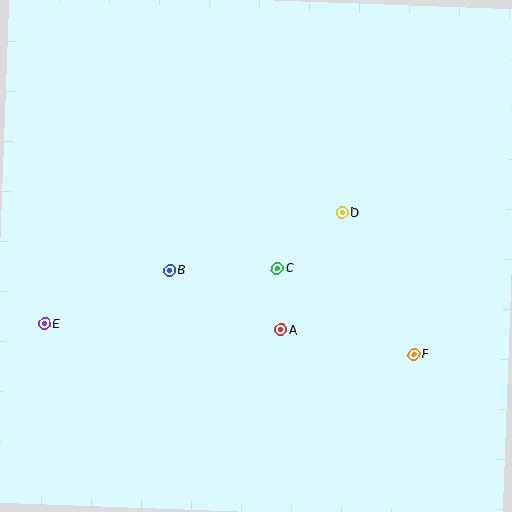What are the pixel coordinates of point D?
Point D is at (342, 212).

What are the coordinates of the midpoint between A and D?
The midpoint between A and D is at (311, 271).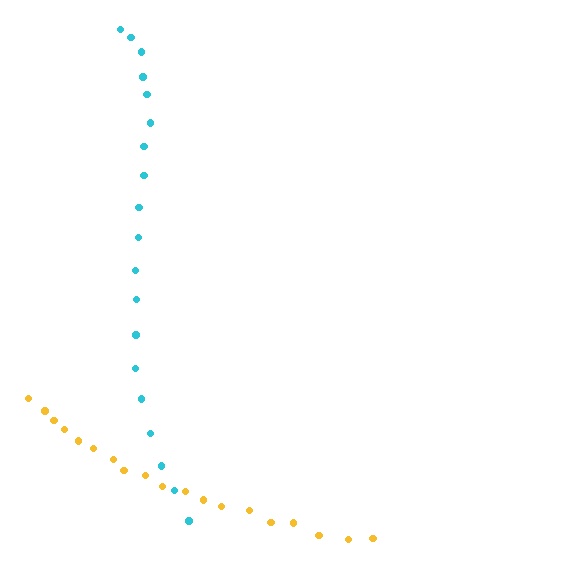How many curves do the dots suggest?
There are 2 distinct paths.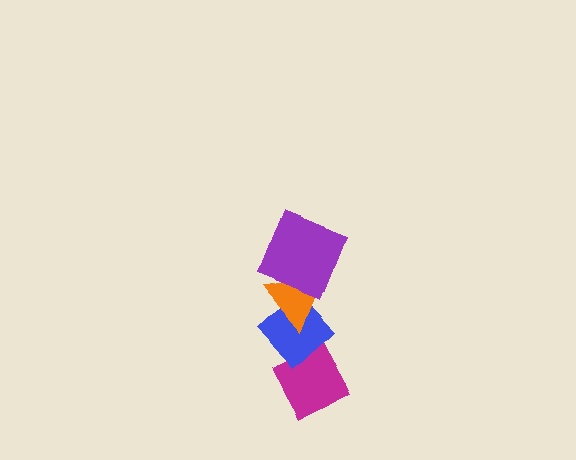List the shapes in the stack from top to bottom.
From top to bottom: the purple square, the orange triangle, the blue diamond, the magenta diamond.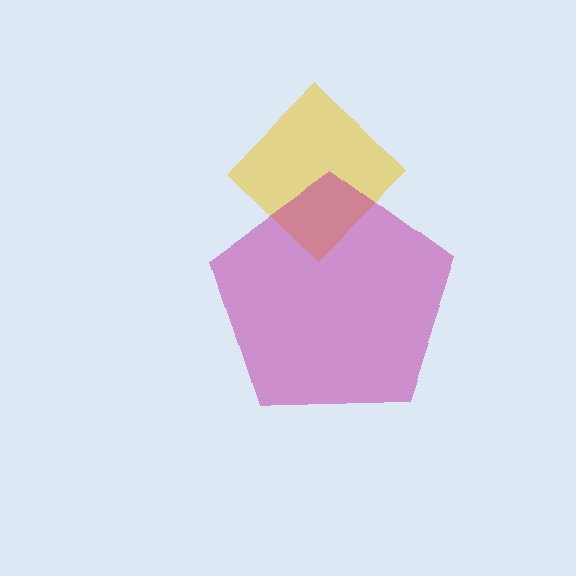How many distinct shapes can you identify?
There are 2 distinct shapes: a yellow diamond, a magenta pentagon.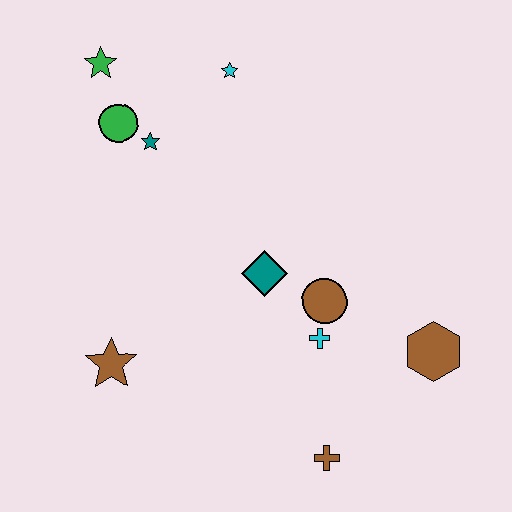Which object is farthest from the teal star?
The brown cross is farthest from the teal star.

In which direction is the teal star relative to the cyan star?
The teal star is to the left of the cyan star.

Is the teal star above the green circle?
No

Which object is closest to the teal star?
The green circle is closest to the teal star.